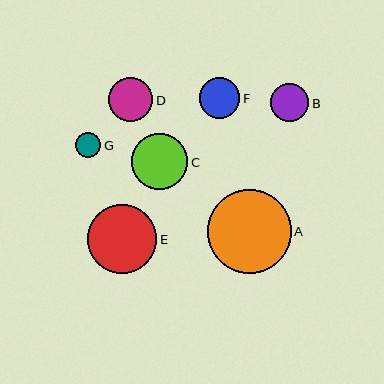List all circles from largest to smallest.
From largest to smallest: A, E, C, D, F, B, G.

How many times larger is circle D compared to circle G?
Circle D is approximately 1.8 times the size of circle G.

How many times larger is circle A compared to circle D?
Circle A is approximately 1.9 times the size of circle D.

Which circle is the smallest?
Circle G is the smallest with a size of approximately 25 pixels.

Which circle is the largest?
Circle A is the largest with a size of approximately 84 pixels.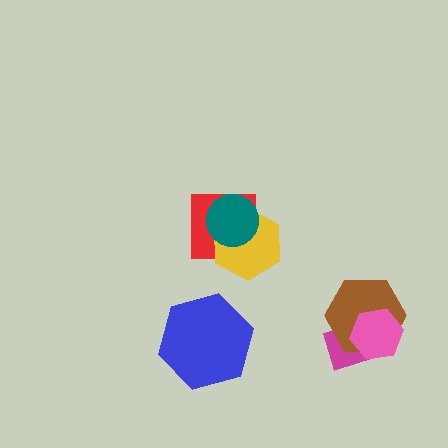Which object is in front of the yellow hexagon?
The teal circle is in front of the yellow hexagon.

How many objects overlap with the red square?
2 objects overlap with the red square.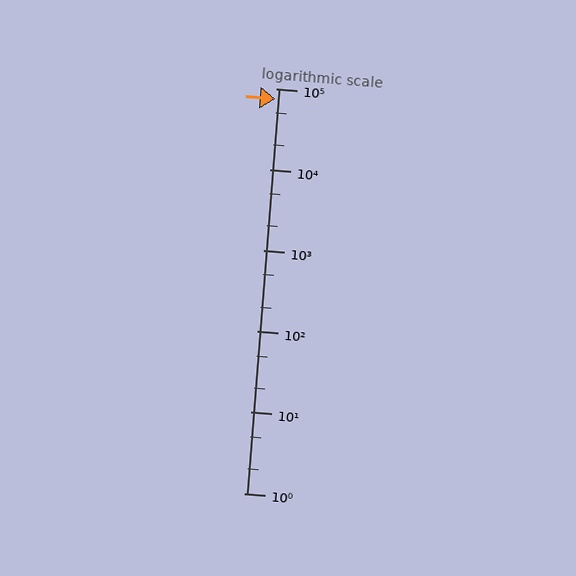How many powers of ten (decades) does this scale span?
The scale spans 5 decades, from 1 to 100000.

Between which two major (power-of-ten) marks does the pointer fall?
The pointer is between 10000 and 100000.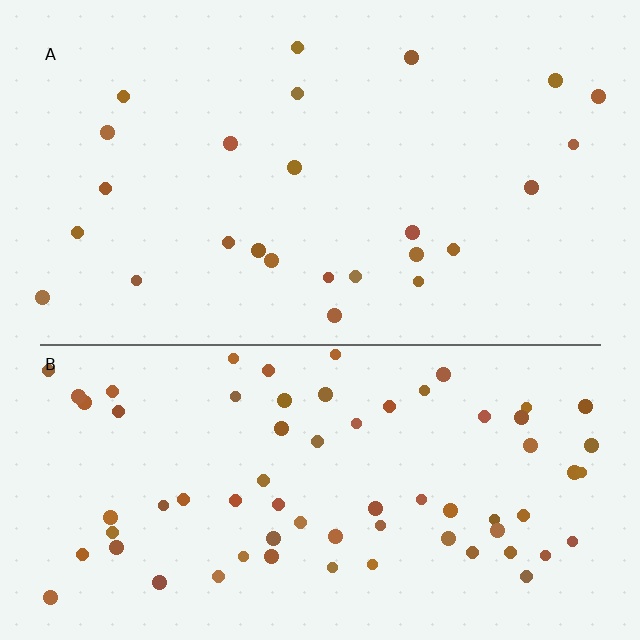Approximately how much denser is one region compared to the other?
Approximately 2.7× — region B over region A.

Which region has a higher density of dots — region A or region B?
B (the bottom).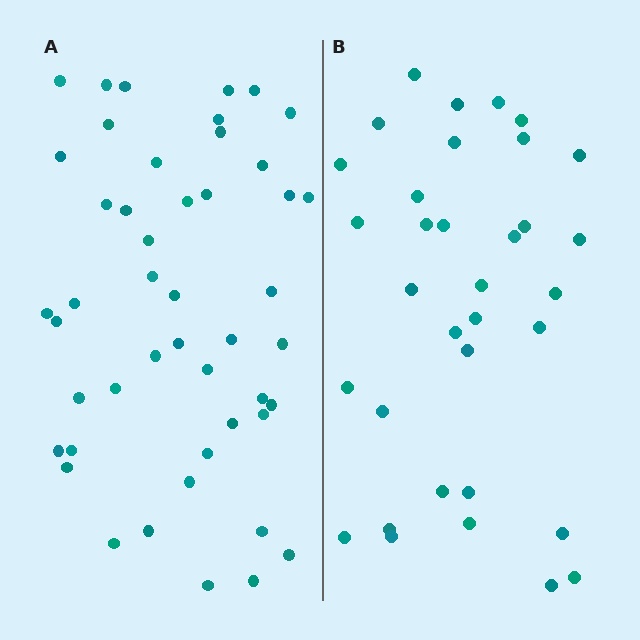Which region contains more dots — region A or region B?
Region A (the left region) has more dots.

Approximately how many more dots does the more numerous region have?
Region A has approximately 15 more dots than region B.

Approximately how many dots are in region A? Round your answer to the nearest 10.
About 50 dots. (The exact count is 47, which rounds to 50.)